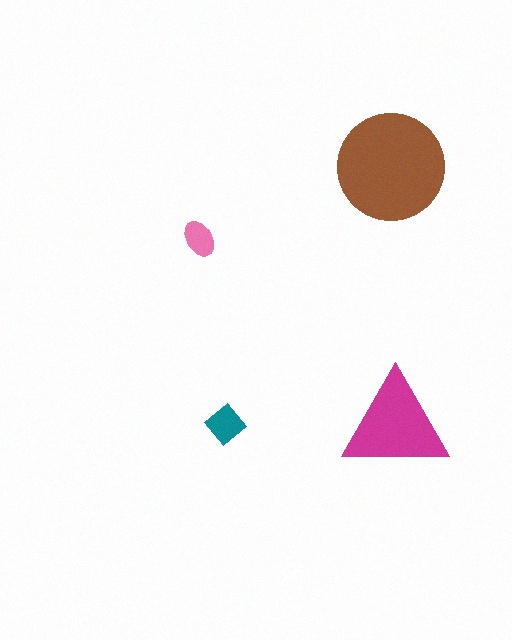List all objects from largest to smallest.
The brown circle, the magenta triangle, the teal diamond, the pink ellipse.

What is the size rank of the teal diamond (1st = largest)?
3rd.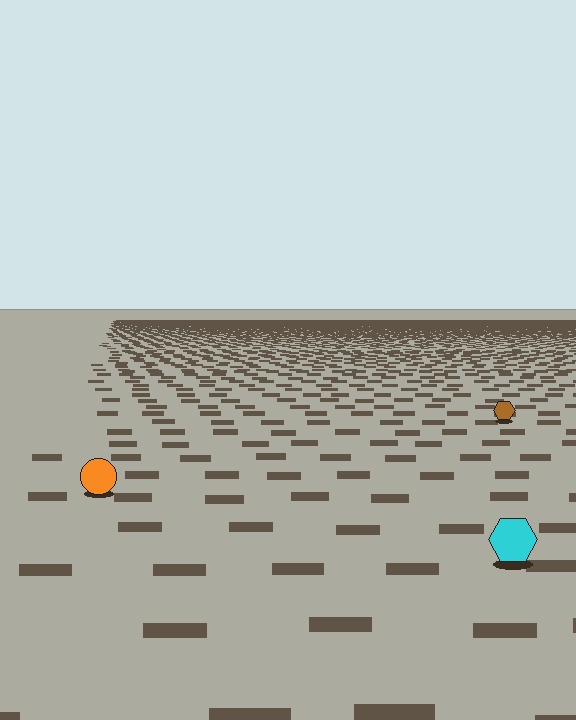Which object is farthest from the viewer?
The brown hexagon is farthest from the viewer. It appears smaller and the ground texture around it is denser.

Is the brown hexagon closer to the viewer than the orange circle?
No. The orange circle is closer — you can tell from the texture gradient: the ground texture is coarser near it.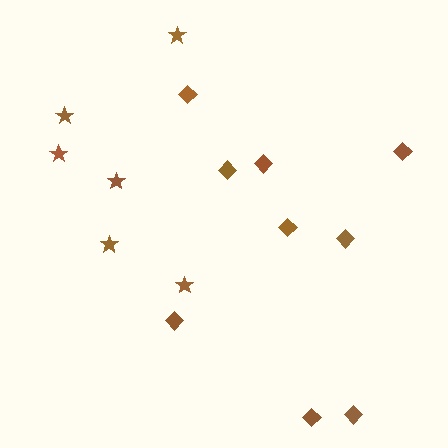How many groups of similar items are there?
There are 2 groups: one group of stars (6) and one group of diamonds (9).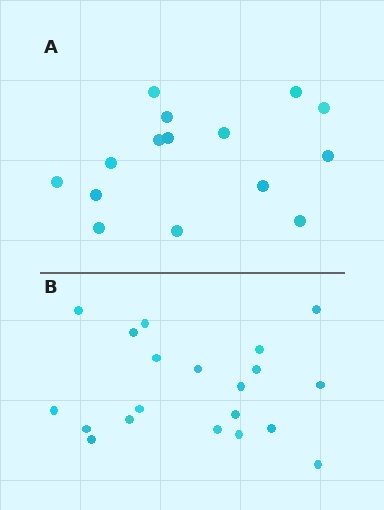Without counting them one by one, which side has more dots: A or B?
Region B (the bottom region) has more dots.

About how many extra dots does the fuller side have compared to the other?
Region B has about 5 more dots than region A.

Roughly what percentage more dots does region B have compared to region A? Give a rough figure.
About 35% more.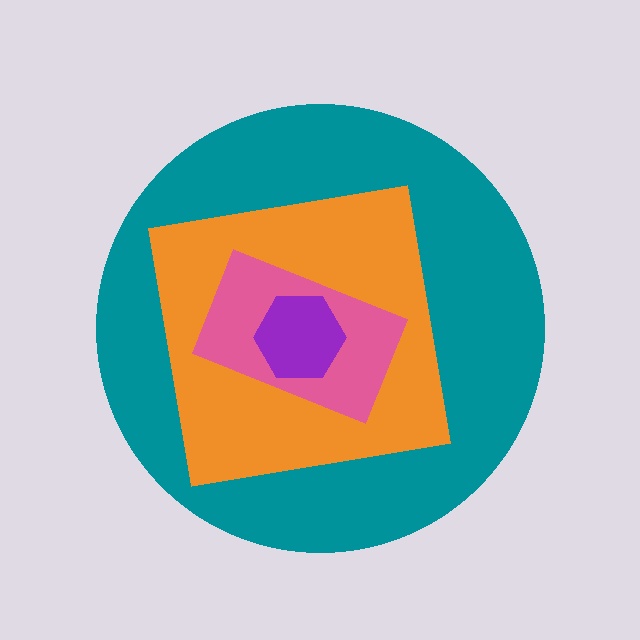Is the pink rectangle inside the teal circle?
Yes.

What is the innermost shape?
The purple hexagon.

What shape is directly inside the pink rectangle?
The purple hexagon.